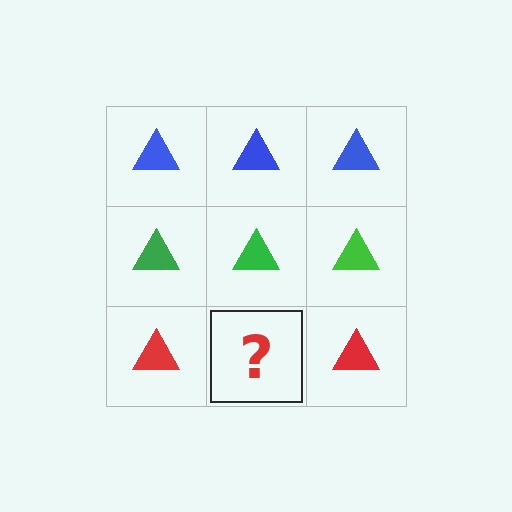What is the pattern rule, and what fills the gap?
The rule is that each row has a consistent color. The gap should be filled with a red triangle.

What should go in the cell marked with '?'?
The missing cell should contain a red triangle.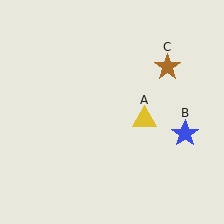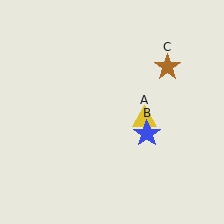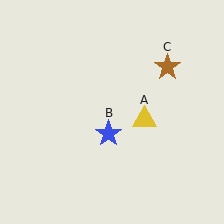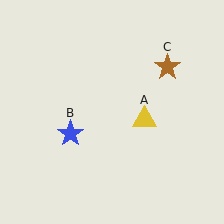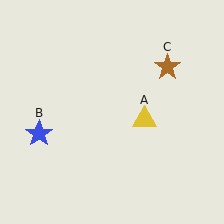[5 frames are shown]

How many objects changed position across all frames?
1 object changed position: blue star (object B).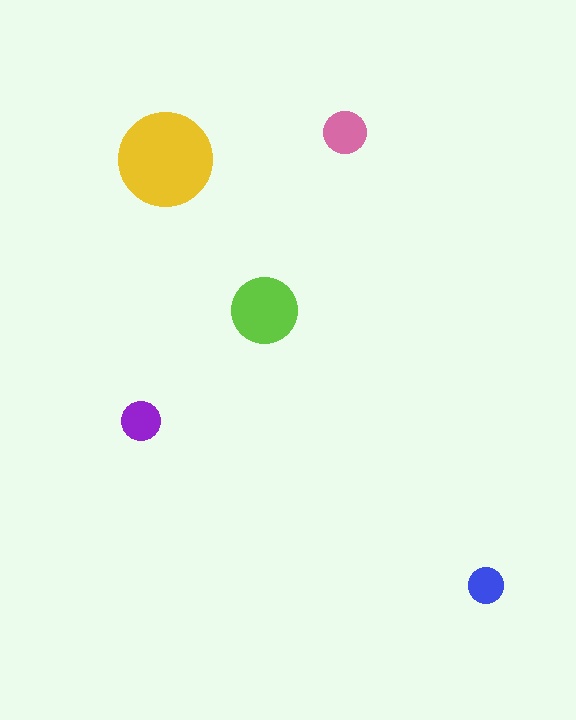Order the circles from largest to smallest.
the yellow one, the lime one, the pink one, the purple one, the blue one.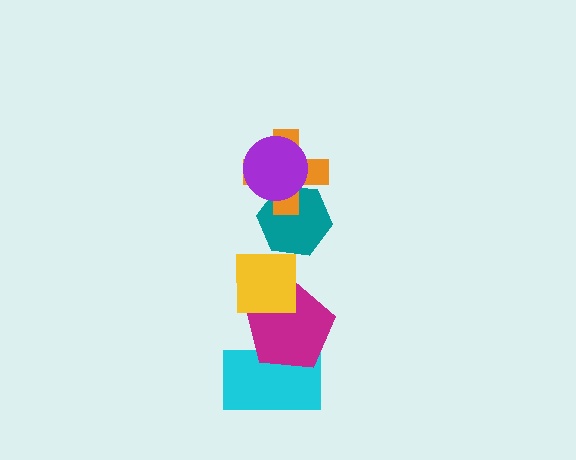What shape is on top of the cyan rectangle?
The magenta pentagon is on top of the cyan rectangle.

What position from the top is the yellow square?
The yellow square is 4th from the top.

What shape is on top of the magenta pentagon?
The yellow square is on top of the magenta pentagon.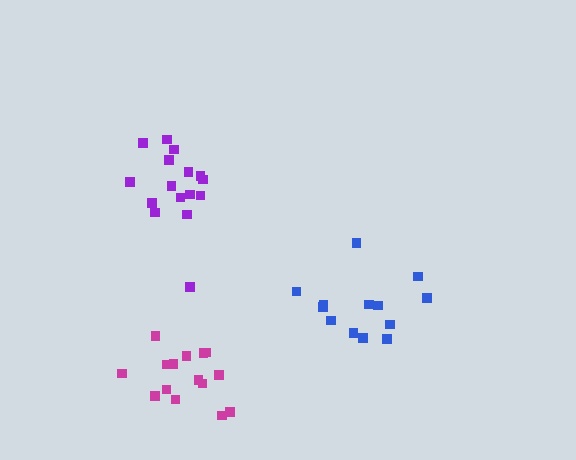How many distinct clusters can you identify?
There are 3 distinct clusters.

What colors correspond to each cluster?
The clusters are colored: blue, purple, magenta.